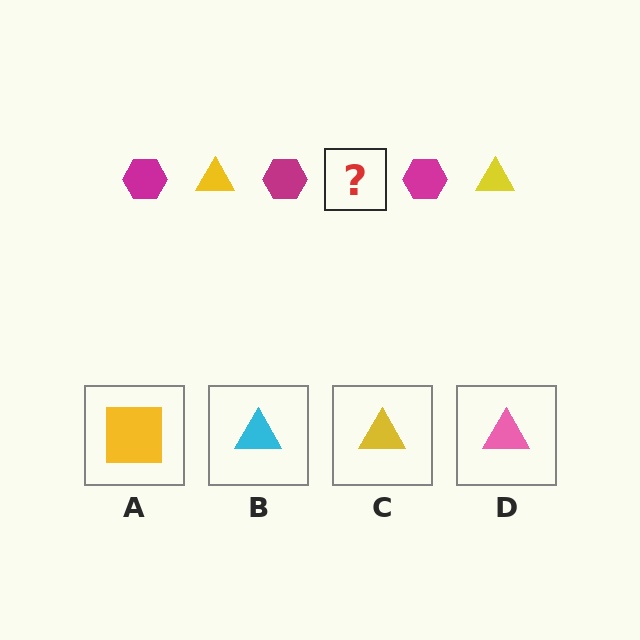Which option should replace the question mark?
Option C.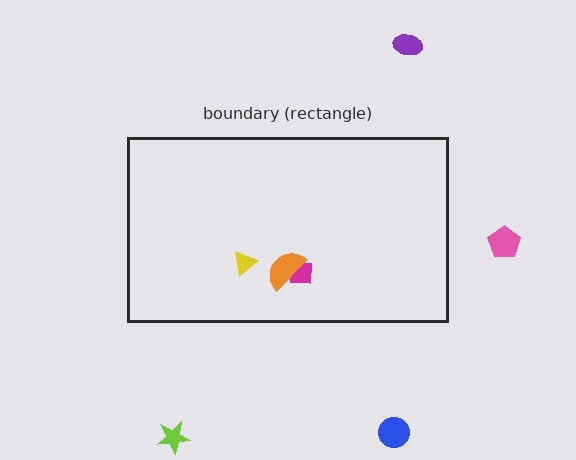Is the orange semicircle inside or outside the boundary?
Inside.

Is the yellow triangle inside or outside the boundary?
Inside.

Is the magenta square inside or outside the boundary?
Inside.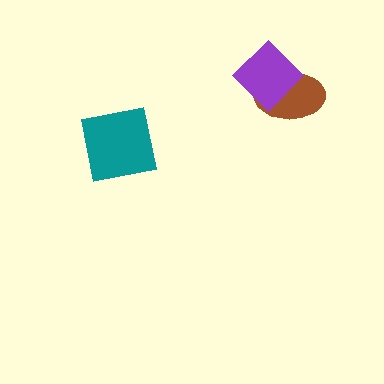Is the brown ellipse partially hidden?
Yes, it is partially covered by another shape.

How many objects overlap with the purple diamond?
1 object overlaps with the purple diamond.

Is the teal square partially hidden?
No, no other shape covers it.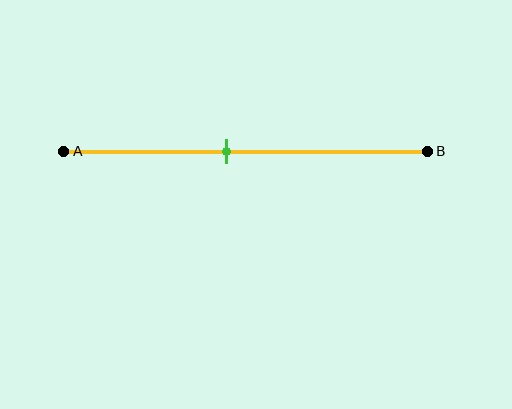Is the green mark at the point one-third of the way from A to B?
No, the mark is at about 45% from A, not at the 33% one-third point.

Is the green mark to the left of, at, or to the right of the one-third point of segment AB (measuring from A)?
The green mark is to the right of the one-third point of segment AB.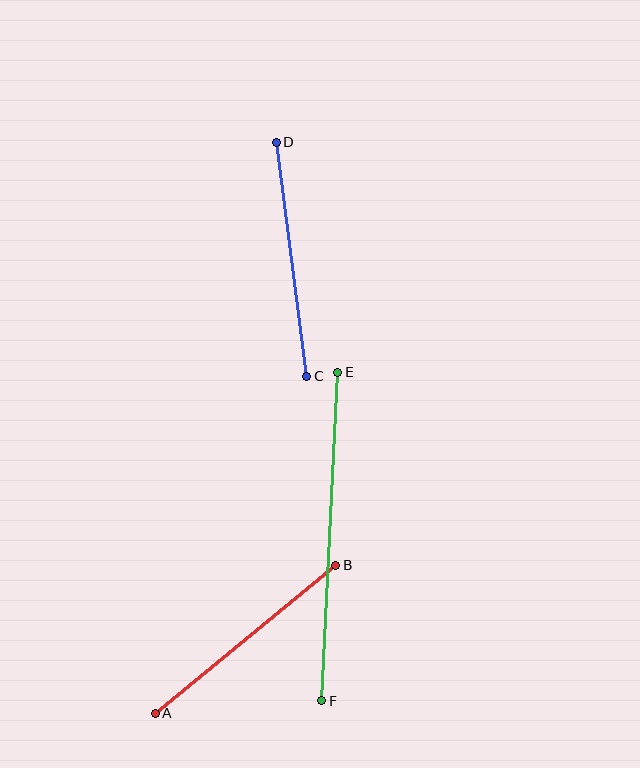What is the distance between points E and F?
The distance is approximately 329 pixels.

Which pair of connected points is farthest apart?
Points E and F are farthest apart.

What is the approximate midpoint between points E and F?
The midpoint is at approximately (330, 537) pixels.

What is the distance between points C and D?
The distance is approximately 236 pixels.